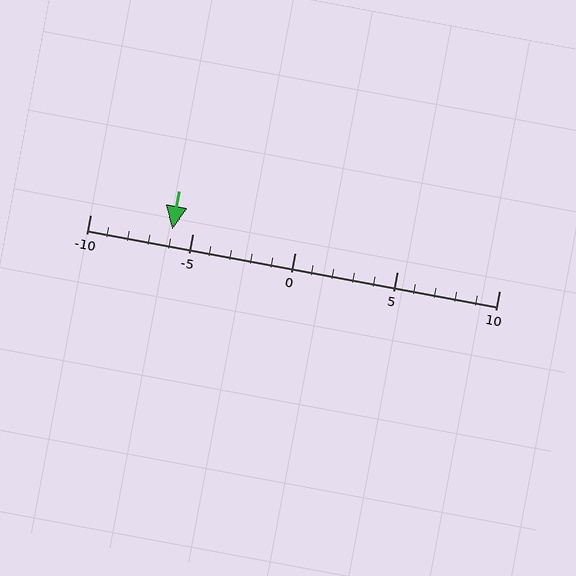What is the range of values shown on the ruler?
The ruler shows values from -10 to 10.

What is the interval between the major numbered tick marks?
The major tick marks are spaced 5 units apart.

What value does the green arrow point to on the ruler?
The green arrow points to approximately -6.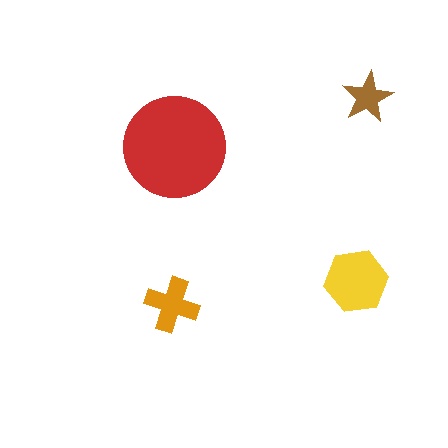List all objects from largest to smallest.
The red circle, the yellow hexagon, the orange cross, the brown star.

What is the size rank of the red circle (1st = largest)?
1st.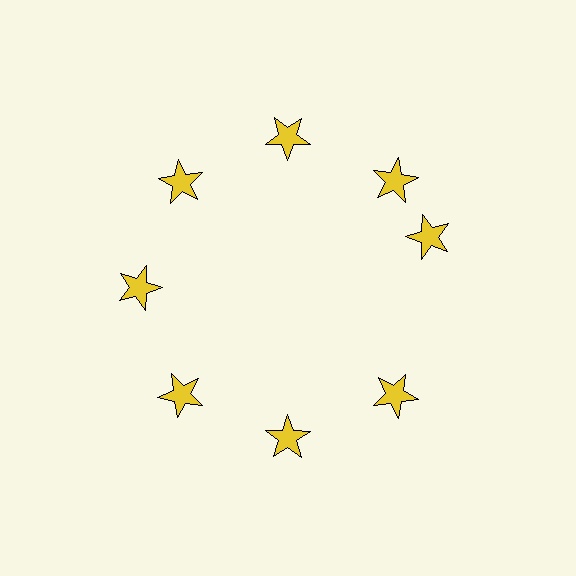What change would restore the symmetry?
The symmetry would be restored by rotating it back into even spacing with its neighbors so that all 8 stars sit at equal angles and equal distance from the center.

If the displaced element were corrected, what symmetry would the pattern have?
It would have 8-fold rotational symmetry — the pattern would map onto itself every 45 degrees.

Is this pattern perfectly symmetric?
No. The 8 yellow stars are arranged in a ring, but one element near the 3 o'clock position is rotated out of alignment along the ring, breaking the 8-fold rotational symmetry.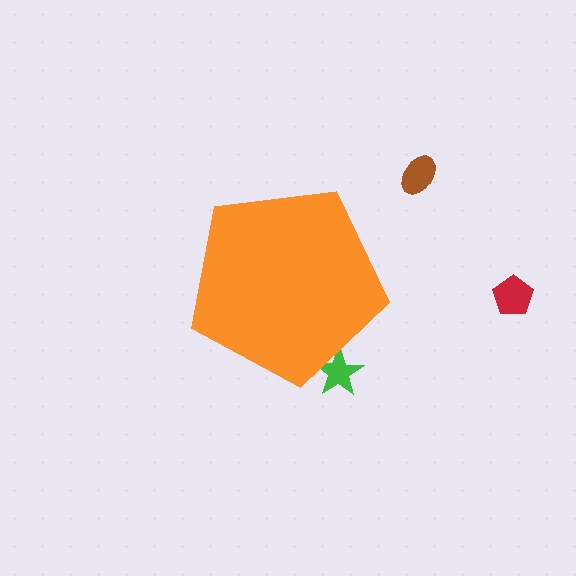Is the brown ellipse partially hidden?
No, the brown ellipse is fully visible.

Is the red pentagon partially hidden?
No, the red pentagon is fully visible.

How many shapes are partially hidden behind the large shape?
1 shape is partially hidden.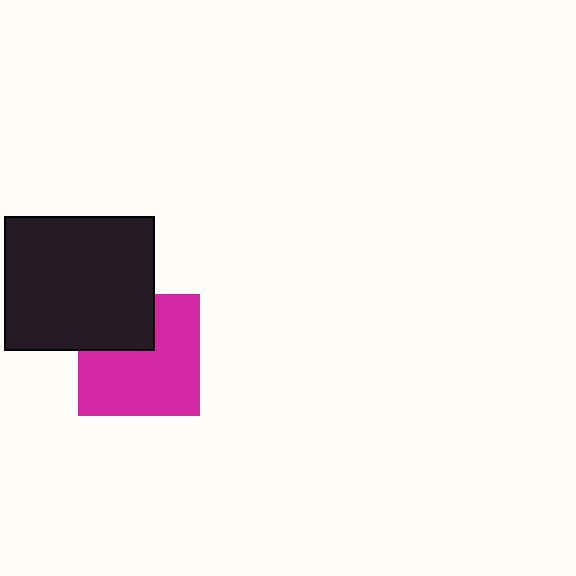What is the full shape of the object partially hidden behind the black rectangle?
The partially hidden object is a magenta square.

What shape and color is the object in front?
The object in front is a black rectangle.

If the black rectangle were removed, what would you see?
You would see the complete magenta square.